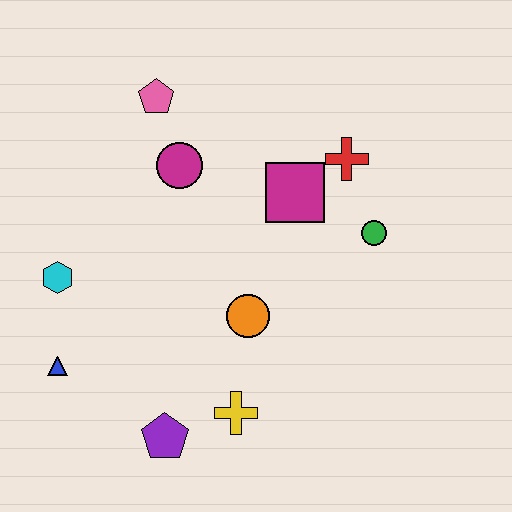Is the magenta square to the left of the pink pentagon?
No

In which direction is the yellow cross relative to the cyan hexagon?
The yellow cross is to the right of the cyan hexagon.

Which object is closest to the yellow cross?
The purple pentagon is closest to the yellow cross.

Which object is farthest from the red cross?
The blue triangle is farthest from the red cross.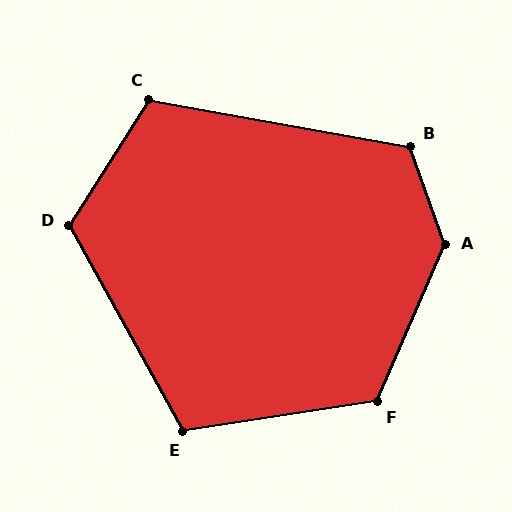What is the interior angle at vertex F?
Approximately 122 degrees (obtuse).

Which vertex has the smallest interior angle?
E, at approximately 110 degrees.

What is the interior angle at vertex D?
Approximately 119 degrees (obtuse).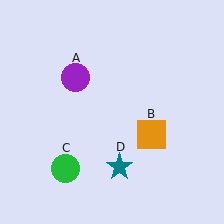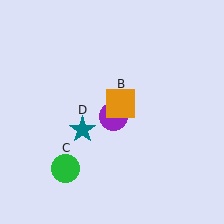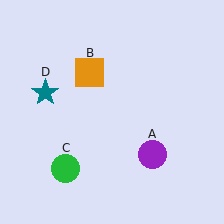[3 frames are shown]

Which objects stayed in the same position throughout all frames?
Green circle (object C) remained stationary.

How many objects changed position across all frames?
3 objects changed position: purple circle (object A), orange square (object B), teal star (object D).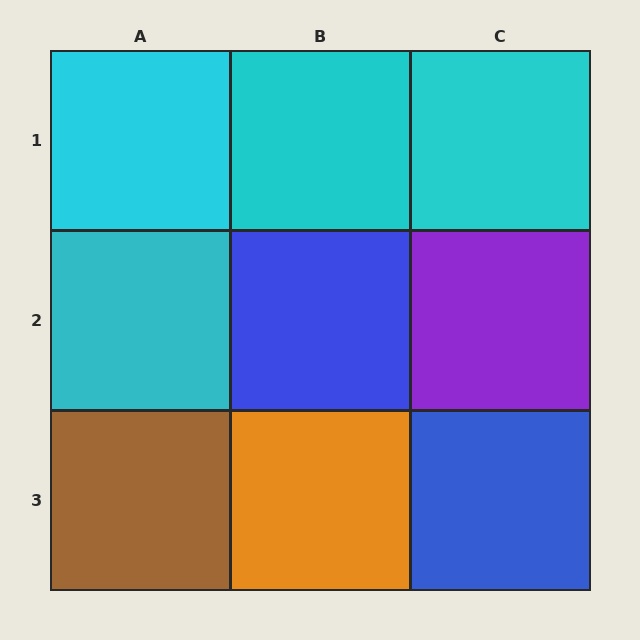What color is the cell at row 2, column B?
Blue.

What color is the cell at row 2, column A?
Cyan.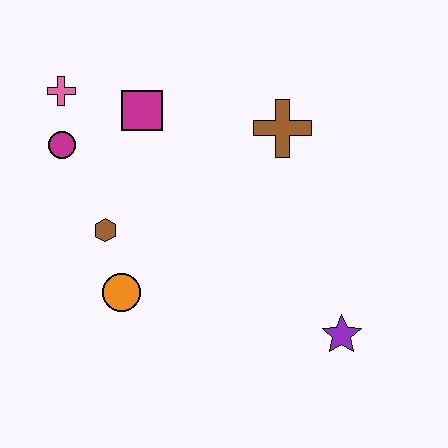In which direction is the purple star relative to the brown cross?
The purple star is below the brown cross.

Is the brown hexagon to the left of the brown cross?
Yes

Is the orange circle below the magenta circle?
Yes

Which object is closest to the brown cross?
The magenta square is closest to the brown cross.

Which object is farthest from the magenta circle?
The purple star is farthest from the magenta circle.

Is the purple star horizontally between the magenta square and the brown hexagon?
No